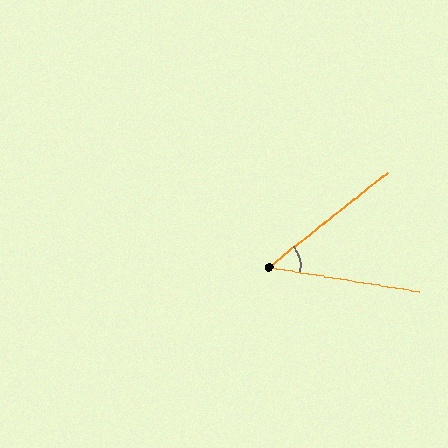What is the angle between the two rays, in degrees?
Approximately 47 degrees.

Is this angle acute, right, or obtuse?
It is acute.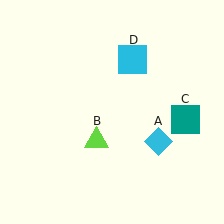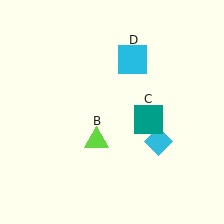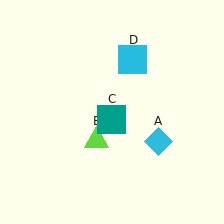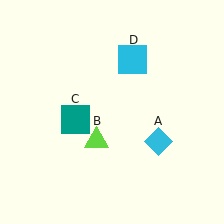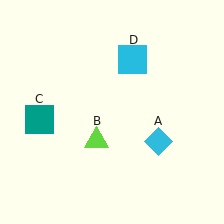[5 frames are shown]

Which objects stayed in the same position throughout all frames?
Cyan diamond (object A) and lime triangle (object B) and cyan square (object D) remained stationary.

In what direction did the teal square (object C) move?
The teal square (object C) moved left.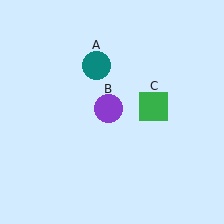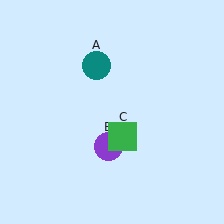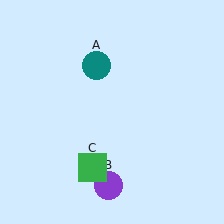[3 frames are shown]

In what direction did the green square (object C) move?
The green square (object C) moved down and to the left.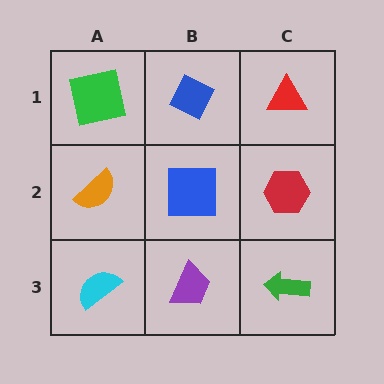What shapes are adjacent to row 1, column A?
An orange semicircle (row 2, column A), a blue diamond (row 1, column B).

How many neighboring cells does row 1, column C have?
2.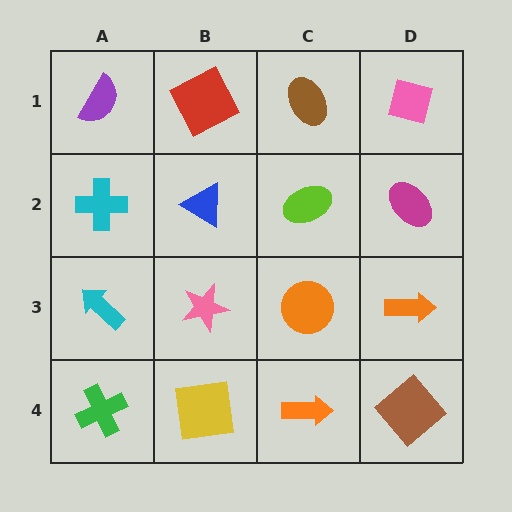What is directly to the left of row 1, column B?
A purple semicircle.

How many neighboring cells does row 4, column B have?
3.